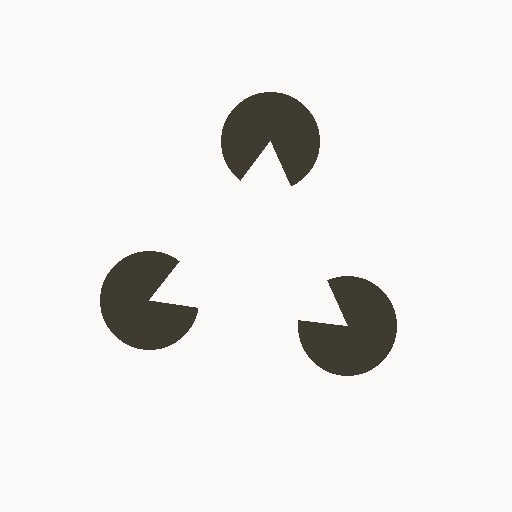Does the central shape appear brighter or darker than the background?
It typically appears slightly brighter than the background, even though no actual brightness change is drawn.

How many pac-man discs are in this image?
There are 3 — one at each vertex of the illusory triangle.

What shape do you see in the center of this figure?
An illusory triangle — its edges are inferred from the aligned wedge cuts in the pac-man discs, not physically drawn.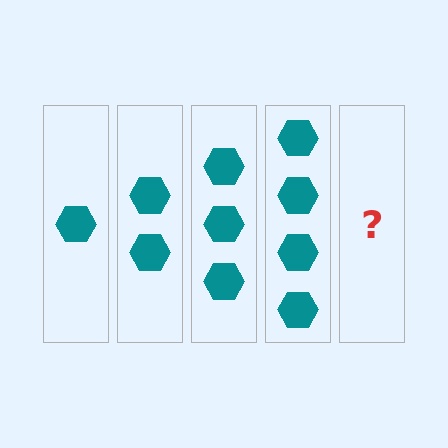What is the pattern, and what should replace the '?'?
The pattern is that each step adds one more hexagon. The '?' should be 5 hexagons.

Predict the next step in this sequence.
The next step is 5 hexagons.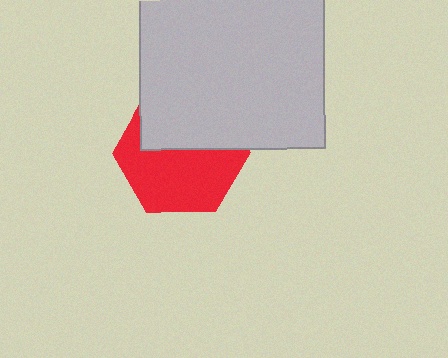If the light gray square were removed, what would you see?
You would see the complete red hexagon.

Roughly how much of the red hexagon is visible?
About half of it is visible (roughly 57%).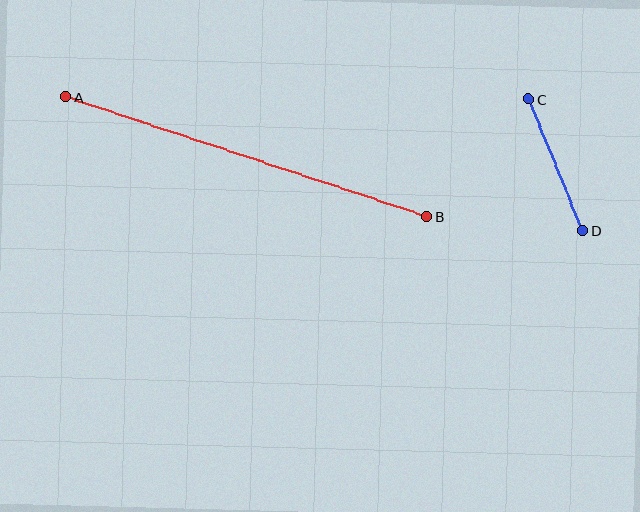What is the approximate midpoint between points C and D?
The midpoint is at approximately (556, 165) pixels.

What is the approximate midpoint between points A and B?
The midpoint is at approximately (246, 157) pixels.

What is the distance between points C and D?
The distance is approximately 142 pixels.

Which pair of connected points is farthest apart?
Points A and B are farthest apart.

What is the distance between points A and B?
The distance is approximately 380 pixels.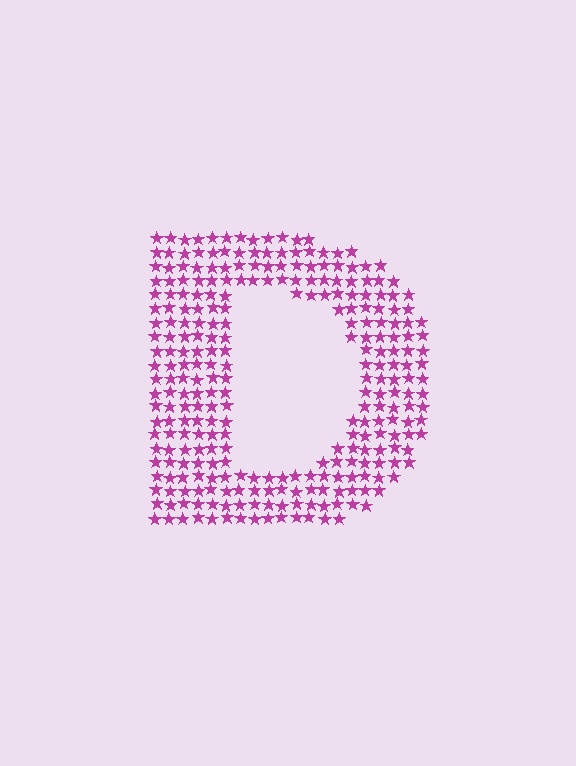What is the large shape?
The large shape is the letter D.